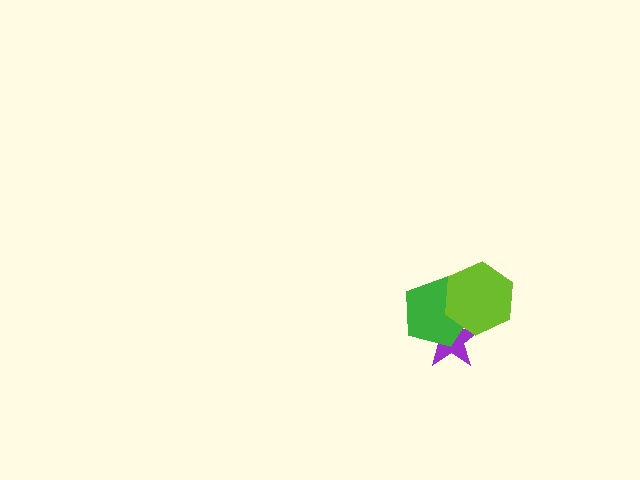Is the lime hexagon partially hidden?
No, no other shape covers it.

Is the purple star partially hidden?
Yes, it is partially covered by another shape.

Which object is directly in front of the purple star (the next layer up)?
The green pentagon is directly in front of the purple star.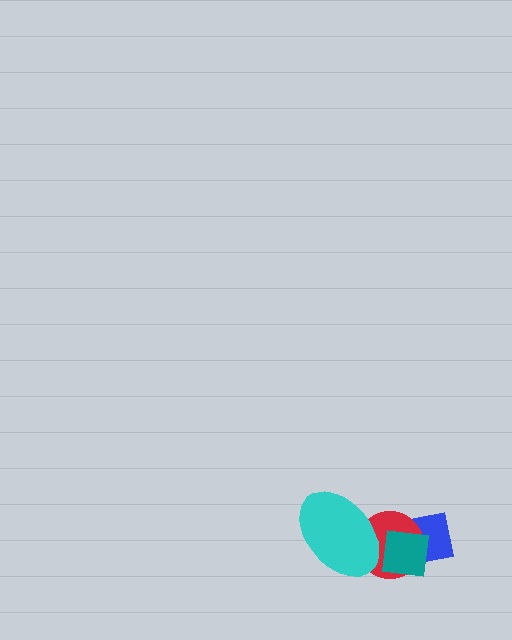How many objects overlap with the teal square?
3 objects overlap with the teal square.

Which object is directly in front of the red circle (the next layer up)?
The teal square is directly in front of the red circle.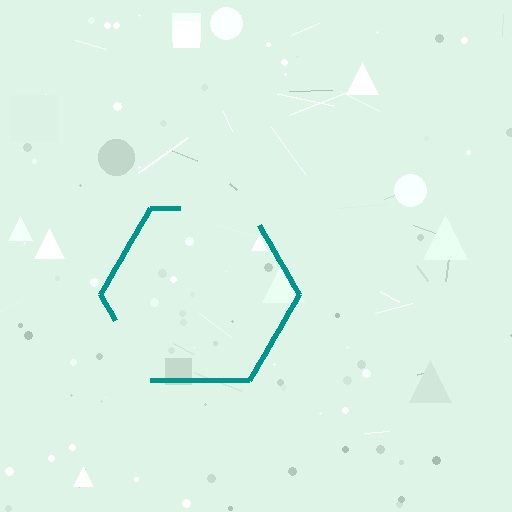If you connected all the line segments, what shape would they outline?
They would outline a hexagon.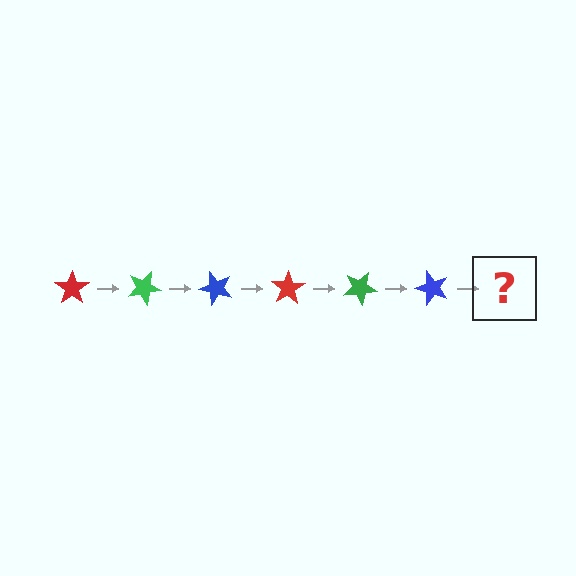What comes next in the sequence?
The next element should be a red star, rotated 150 degrees from the start.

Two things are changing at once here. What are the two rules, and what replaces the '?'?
The two rules are that it rotates 25 degrees each step and the color cycles through red, green, and blue. The '?' should be a red star, rotated 150 degrees from the start.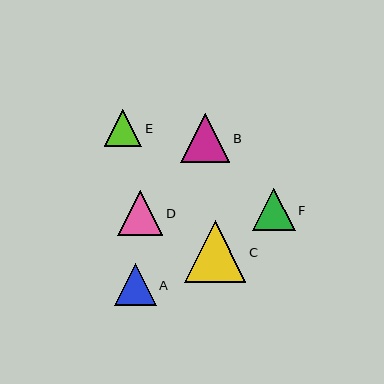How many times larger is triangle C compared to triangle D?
Triangle C is approximately 1.4 times the size of triangle D.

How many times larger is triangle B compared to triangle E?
Triangle B is approximately 1.3 times the size of triangle E.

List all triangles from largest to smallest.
From largest to smallest: C, B, D, F, A, E.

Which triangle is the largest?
Triangle C is the largest with a size of approximately 62 pixels.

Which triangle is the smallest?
Triangle E is the smallest with a size of approximately 37 pixels.